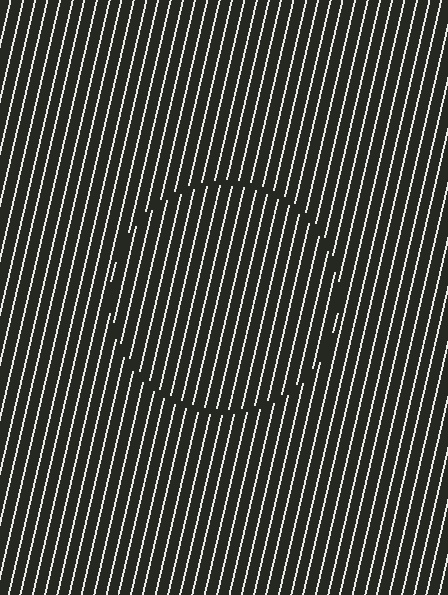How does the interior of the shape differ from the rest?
The interior of the shape contains the same grating, shifted by half a period — the contour is defined by the phase discontinuity where line-ends from the inner and outer gratings abut.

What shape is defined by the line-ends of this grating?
An illusory circle. The interior of the shape contains the same grating, shifted by half a period — the contour is defined by the phase discontinuity where line-ends from the inner and outer gratings abut.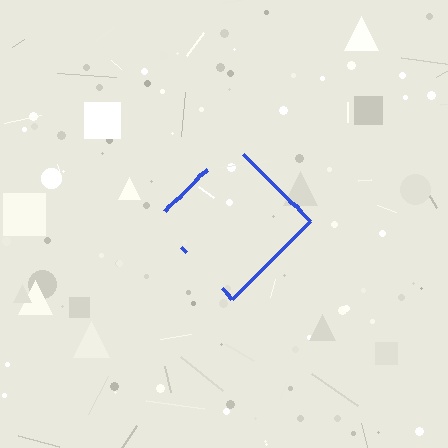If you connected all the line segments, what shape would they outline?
They would outline a diamond.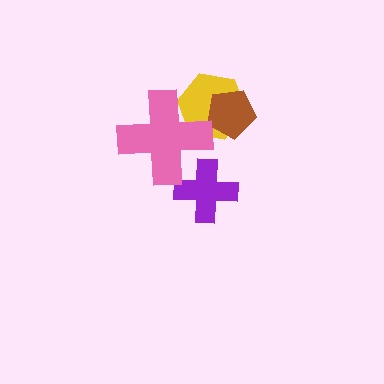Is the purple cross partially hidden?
Yes, it is partially covered by another shape.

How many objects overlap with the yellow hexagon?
2 objects overlap with the yellow hexagon.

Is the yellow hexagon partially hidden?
Yes, it is partially covered by another shape.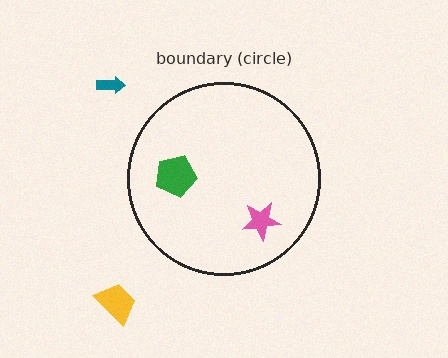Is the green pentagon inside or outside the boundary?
Inside.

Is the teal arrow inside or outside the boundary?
Outside.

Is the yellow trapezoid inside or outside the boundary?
Outside.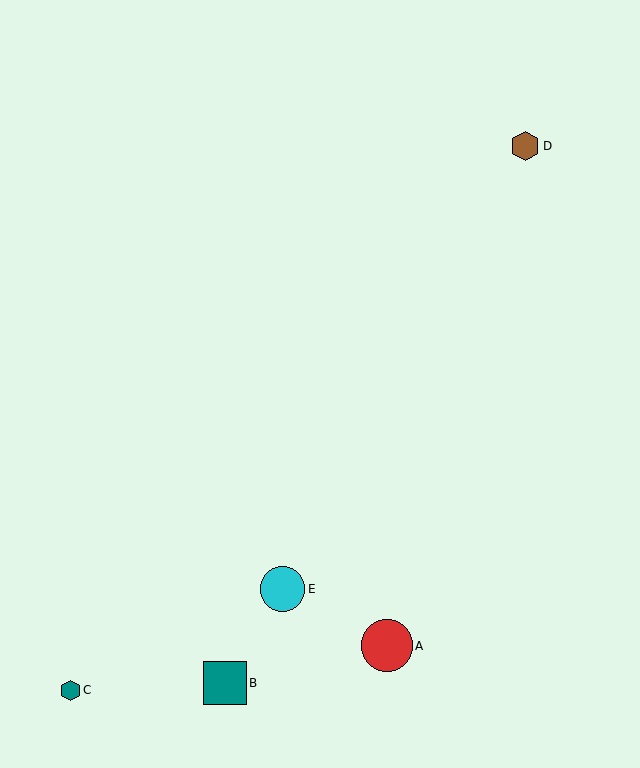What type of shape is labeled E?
Shape E is a cyan circle.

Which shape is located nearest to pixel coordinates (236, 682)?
The teal square (labeled B) at (225, 683) is nearest to that location.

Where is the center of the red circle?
The center of the red circle is at (387, 646).